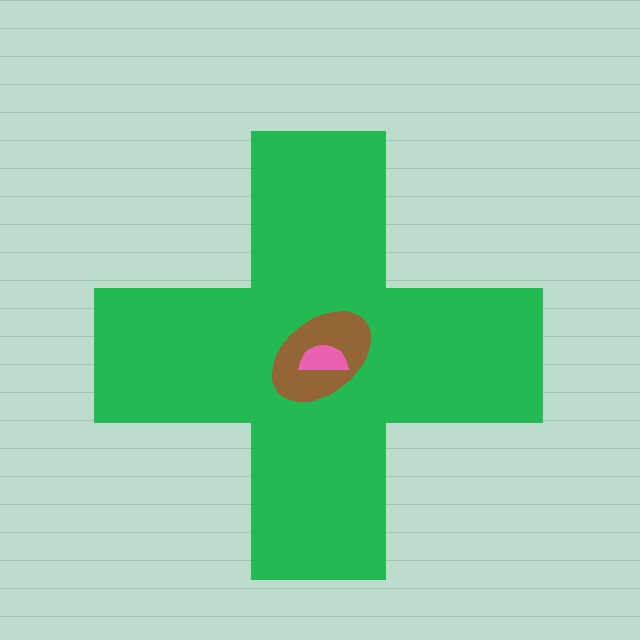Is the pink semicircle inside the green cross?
Yes.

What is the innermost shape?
The pink semicircle.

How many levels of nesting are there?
3.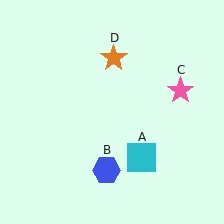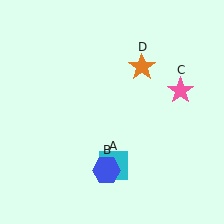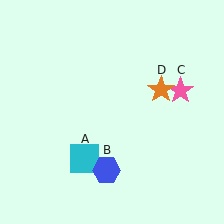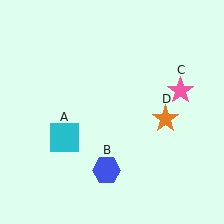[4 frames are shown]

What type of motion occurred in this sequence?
The cyan square (object A), orange star (object D) rotated clockwise around the center of the scene.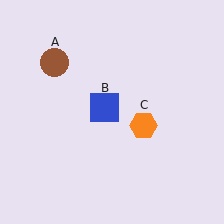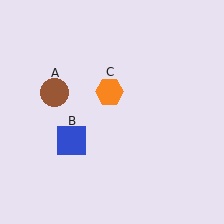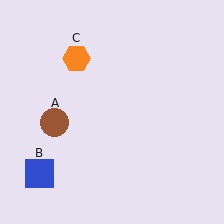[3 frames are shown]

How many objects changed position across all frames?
3 objects changed position: brown circle (object A), blue square (object B), orange hexagon (object C).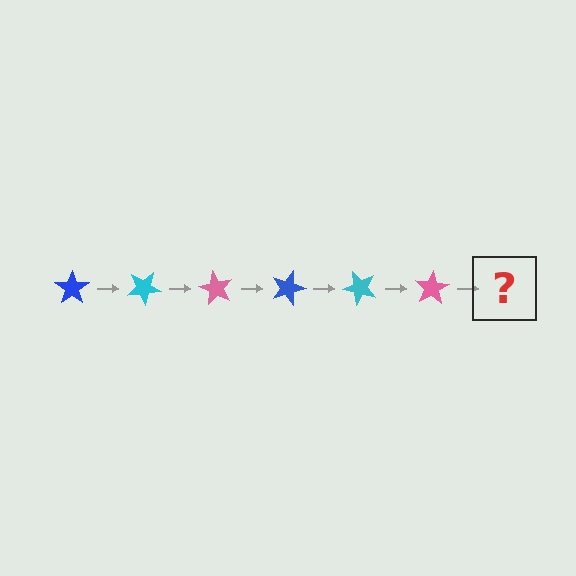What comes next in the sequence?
The next element should be a blue star, rotated 180 degrees from the start.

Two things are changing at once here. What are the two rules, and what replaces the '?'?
The two rules are that it rotates 30 degrees each step and the color cycles through blue, cyan, and pink. The '?' should be a blue star, rotated 180 degrees from the start.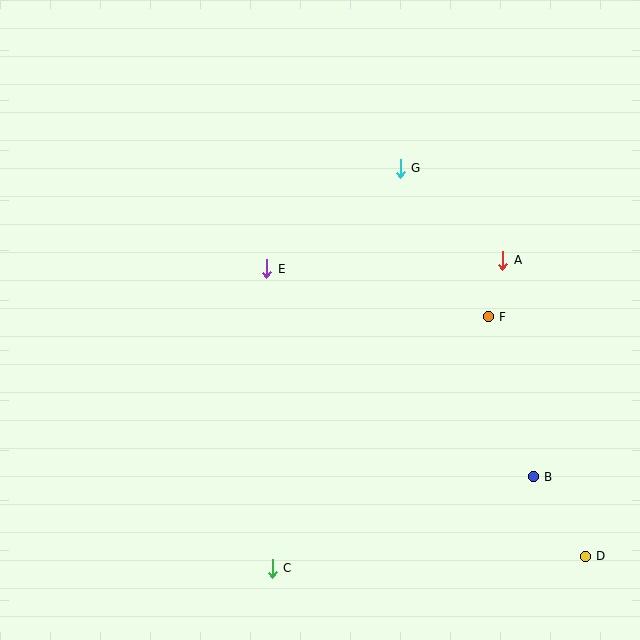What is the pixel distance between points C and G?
The distance between C and G is 420 pixels.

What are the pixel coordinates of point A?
Point A is at (503, 260).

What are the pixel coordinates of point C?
Point C is at (272, 568).